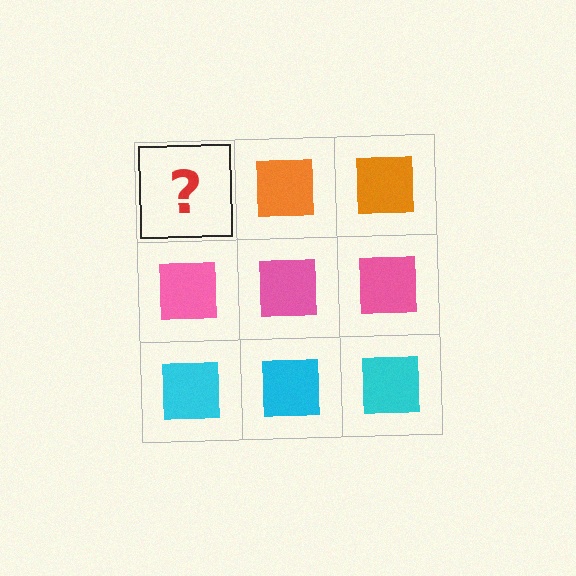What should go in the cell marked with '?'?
The missing cell should contain an orange square.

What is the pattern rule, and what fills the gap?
The rule is that each row has a consistent color. The gap should be filled with an orange square.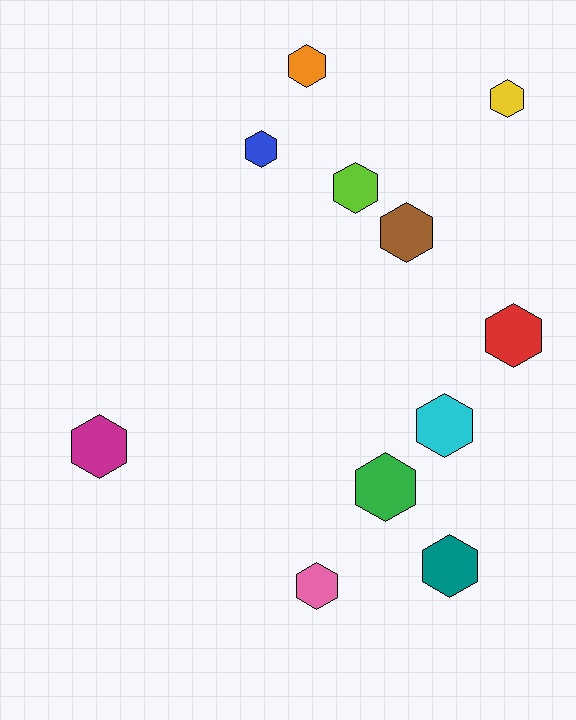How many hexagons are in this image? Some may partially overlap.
There are 11 hexagons.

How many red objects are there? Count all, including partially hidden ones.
There is 1 red object.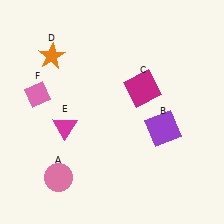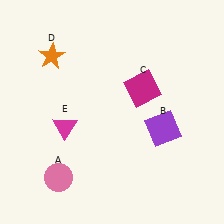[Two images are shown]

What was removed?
The pink diamond (F) was removed in Image 2.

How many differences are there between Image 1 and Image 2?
There is 1 difference between the two images.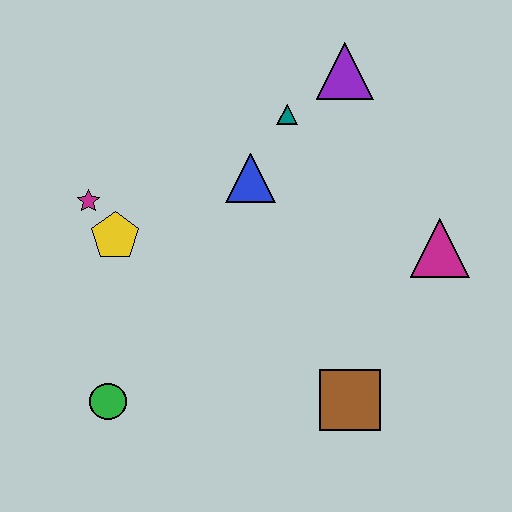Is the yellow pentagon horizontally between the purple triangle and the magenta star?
Yes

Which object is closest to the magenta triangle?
The brown square is closest to the magenta triangle.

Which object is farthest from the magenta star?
The magenta triangle is farthest from the magenta star.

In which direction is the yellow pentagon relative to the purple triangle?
The yellow pentagon is to the left of the purple triangle.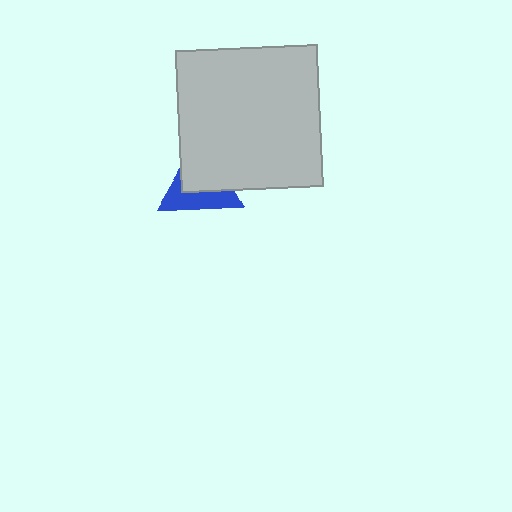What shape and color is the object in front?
The object in front is a light gray square.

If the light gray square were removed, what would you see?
You would see the complete blue triangle.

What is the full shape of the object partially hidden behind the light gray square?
The partially hidden object is a blue triangle.